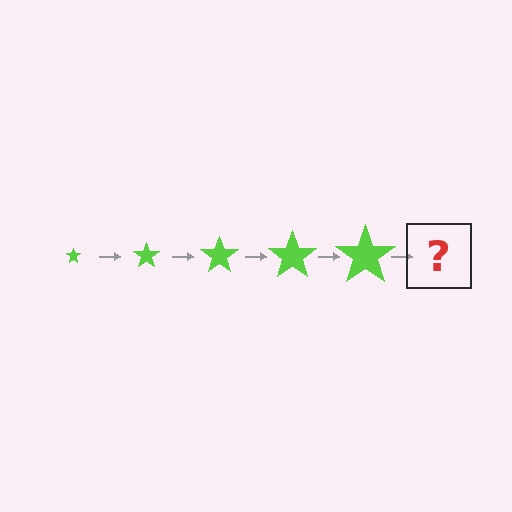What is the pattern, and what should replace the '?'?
The pattern is that the star gets progressively larger each step. The '?' should be a lime star, larger than the previous one.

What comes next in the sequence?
The next element should be a lime star, larger than the previous one.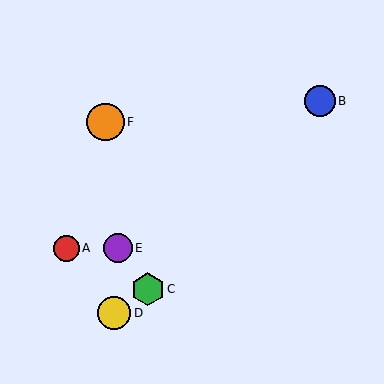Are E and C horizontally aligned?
No, E is at y≈248 and C is at y≈289.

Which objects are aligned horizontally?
Objects A, E are aligned horizontally.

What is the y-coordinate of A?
Object A is at y≈248.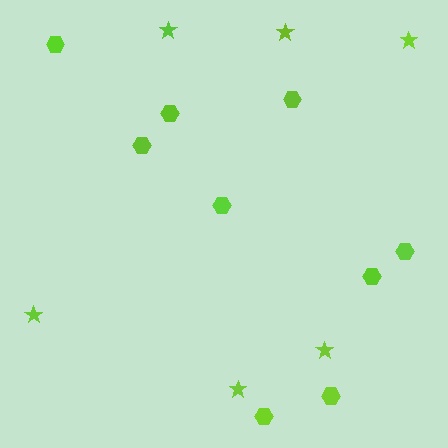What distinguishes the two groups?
There are 2 groups: one group of hexagons (9) and one group of stars (6).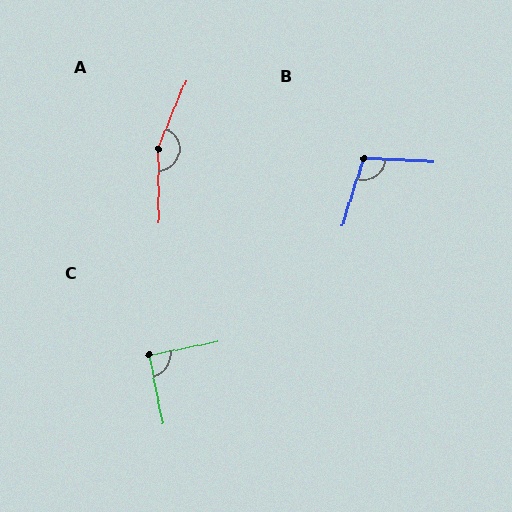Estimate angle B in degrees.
Approximately 105 degrees.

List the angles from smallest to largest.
C (91°), B (105°), A (158°).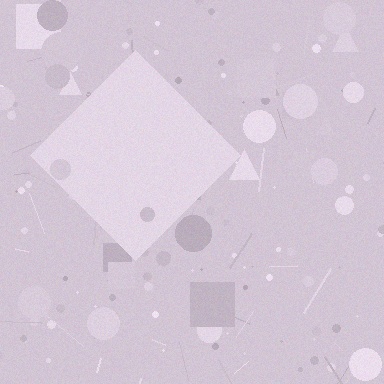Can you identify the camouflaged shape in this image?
The camouflaged shape is a diamond.